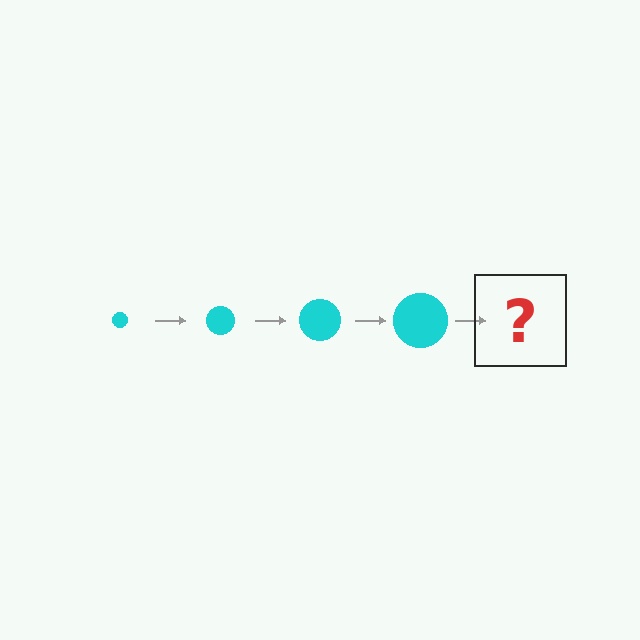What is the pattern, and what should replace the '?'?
The pattern is that the circle gets progressively larger each step. The '?' should be a cyan circle, larger than the previous one.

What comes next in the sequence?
The next element should be a cyan circle, larger than the previous one.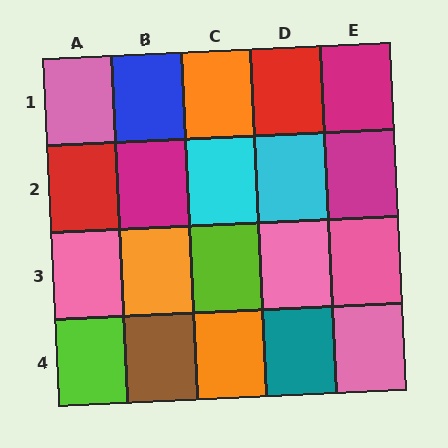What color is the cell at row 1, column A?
Pink.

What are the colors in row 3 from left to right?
Pink, orange, lime, pink, pink.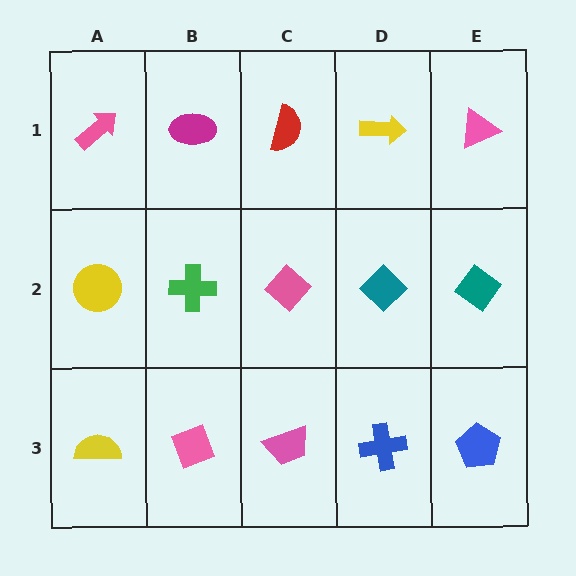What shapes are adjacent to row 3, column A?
A yellow circle (row 2, column A), a pink diamond (row 3, column B).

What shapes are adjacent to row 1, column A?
A yellow circle (row 2, column A), a magenta ellipse (row 1, column B).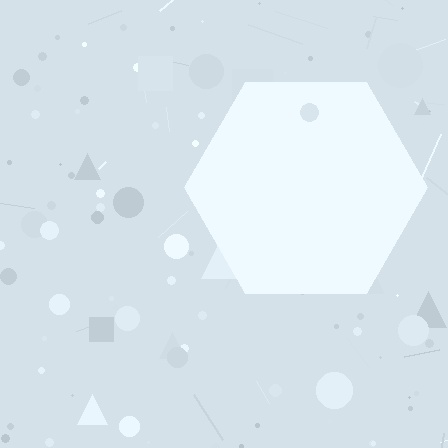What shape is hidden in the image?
A hexagon is hidden in the image.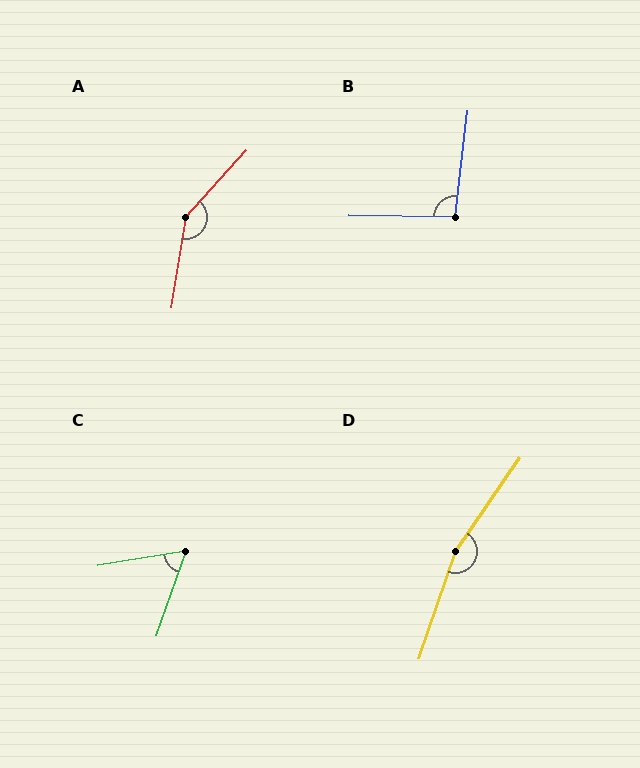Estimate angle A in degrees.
Approximately 147 degrees.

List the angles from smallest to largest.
C (62°), B (96°), A (147°), D (164°).